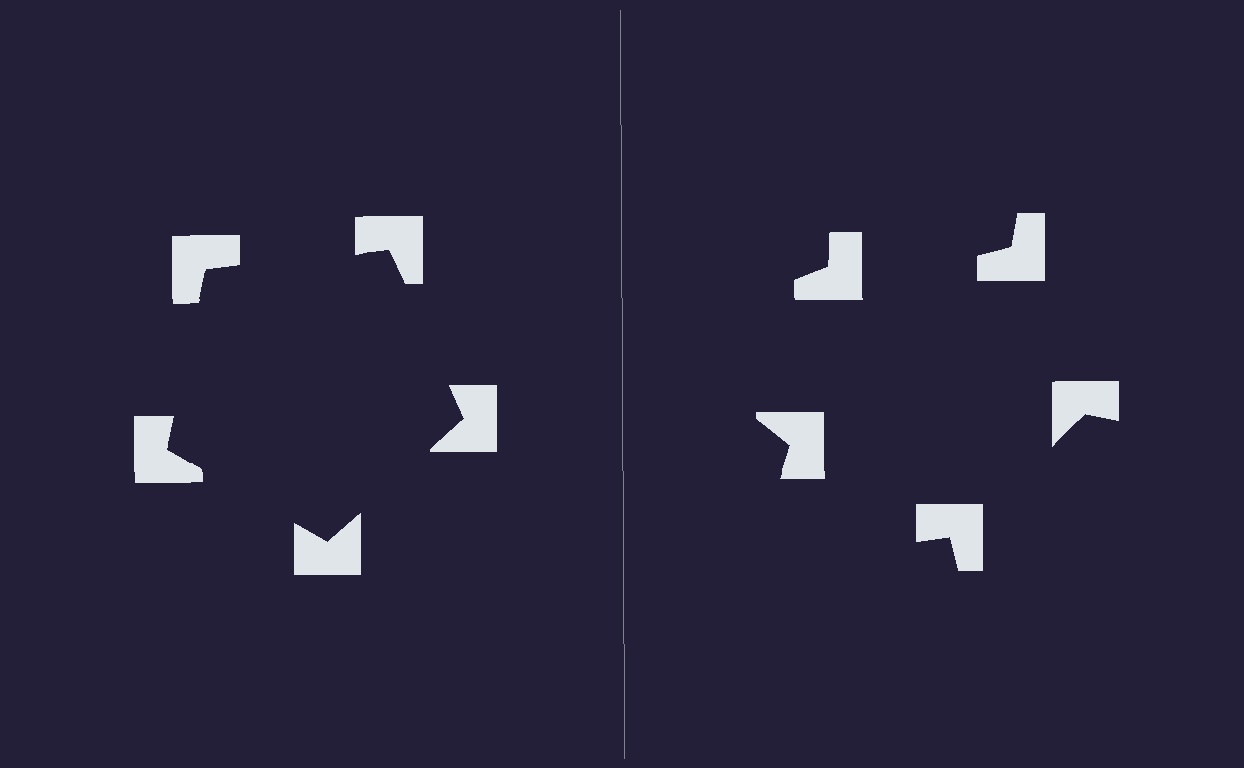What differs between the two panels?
The notched squares are positioned identically on both sides; only the wedge orientations differ. On the left they align to a pentagon; on the right they are misaligned.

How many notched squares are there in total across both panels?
10 — 5 on each side.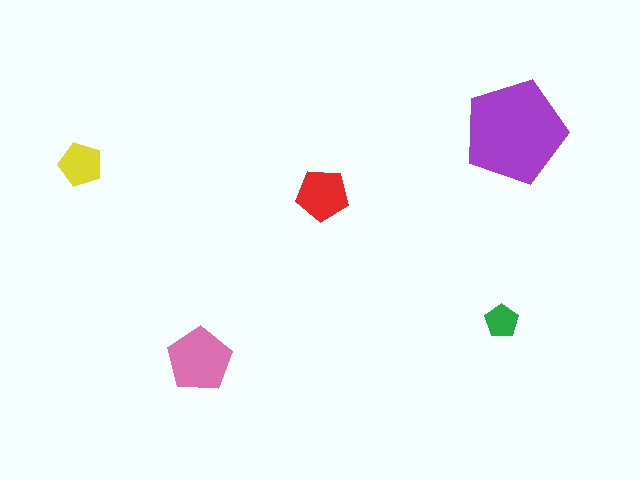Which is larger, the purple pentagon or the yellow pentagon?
The purple one.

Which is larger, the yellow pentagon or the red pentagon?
The red one.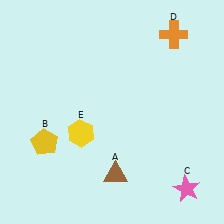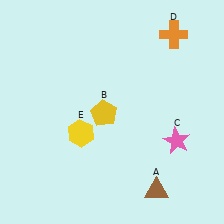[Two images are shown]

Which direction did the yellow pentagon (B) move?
The yellow pentagon (B) moved right.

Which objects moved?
The objects that moved are: the brown triangle (A), the yellow pentagon (B), the pink star (C).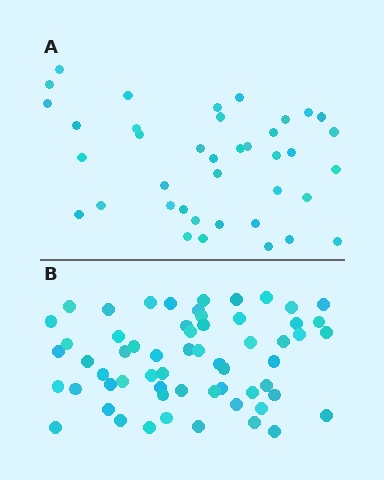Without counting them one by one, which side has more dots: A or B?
Region B (the bottom region) has more dots.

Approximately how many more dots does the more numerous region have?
Region B has approximately 20 more dots than region A.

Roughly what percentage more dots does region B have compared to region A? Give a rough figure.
About 55% more.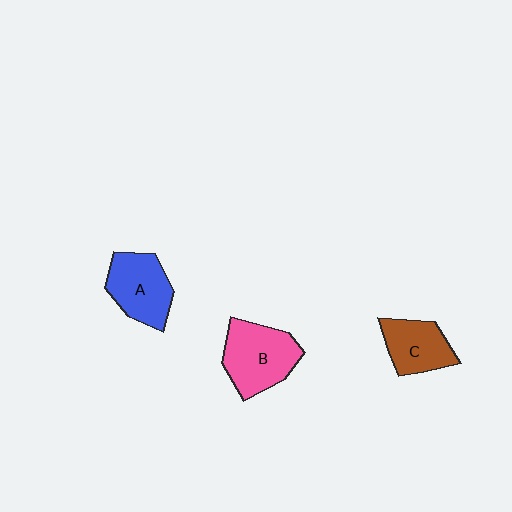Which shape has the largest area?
Shape B (pink).